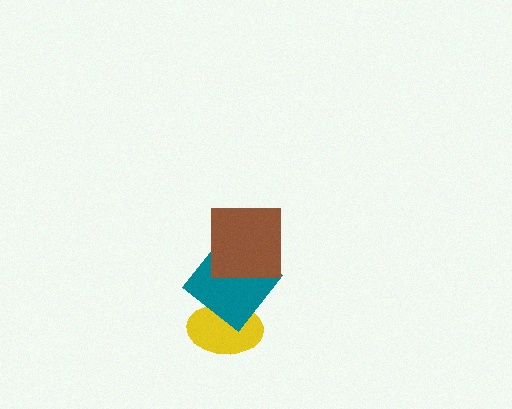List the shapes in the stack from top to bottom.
From top to bottom: the brown square, the teal diamond, the yellow ellipse.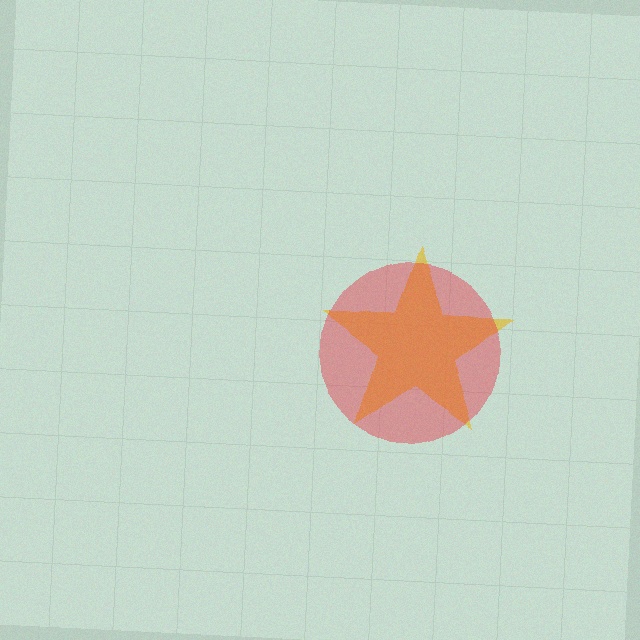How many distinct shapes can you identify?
There are 2 distinct shapes: a yellow star, a red circle.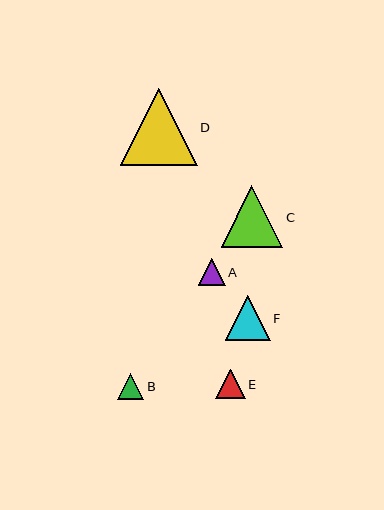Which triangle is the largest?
Triangle D is the largest with a size of approximately 77 pixels.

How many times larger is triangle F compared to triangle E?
Triangle F is approximately 1.5 times the size of triangle E.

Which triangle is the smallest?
Triangle B is the smallest with a size of approximately 26 pixels.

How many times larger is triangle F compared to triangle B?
Triangle F is approximately 1.7 times the size of triangle B.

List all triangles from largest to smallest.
From largest to smallest: D, C, F, E, A, B.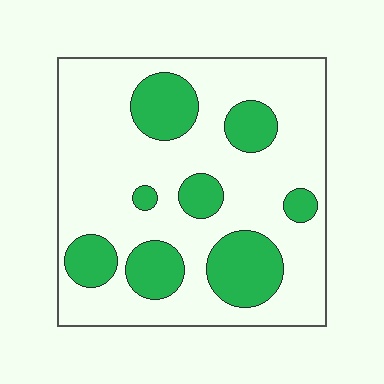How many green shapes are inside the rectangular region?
8.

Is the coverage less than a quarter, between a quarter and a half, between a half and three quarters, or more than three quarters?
Between a quarter and a half.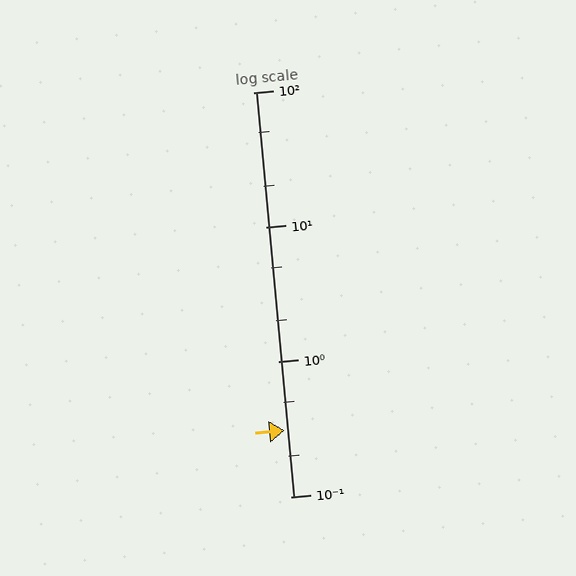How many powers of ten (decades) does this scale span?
The scale spans 3 decades, from 0.1 to 100.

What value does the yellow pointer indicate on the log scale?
The pointer indicates approximately 0.31.